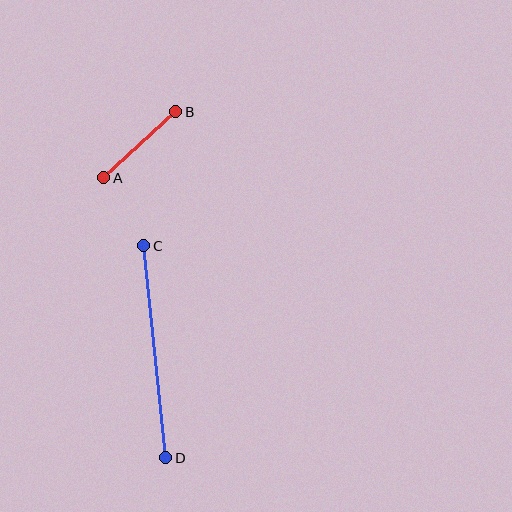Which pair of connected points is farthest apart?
Points C and D are farthest apart.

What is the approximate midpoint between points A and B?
The midpoint is at approximately (140, 145) pixels.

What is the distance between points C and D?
The distance is approximately 213 pixels.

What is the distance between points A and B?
The distance is approximately 98 pixels.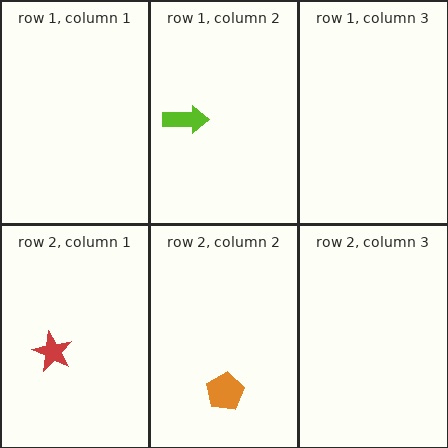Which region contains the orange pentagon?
The row 2, column 2 region.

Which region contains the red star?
The row 2, column 1 region.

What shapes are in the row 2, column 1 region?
The red star.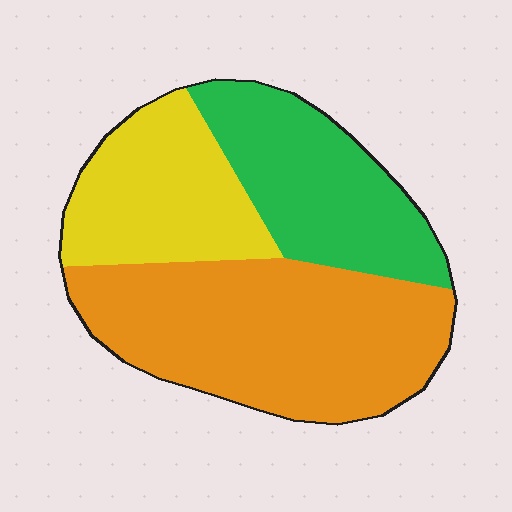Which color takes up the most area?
Orange, at roughly 45%.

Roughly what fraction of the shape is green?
Green takes up between a sixth and a third of the shape.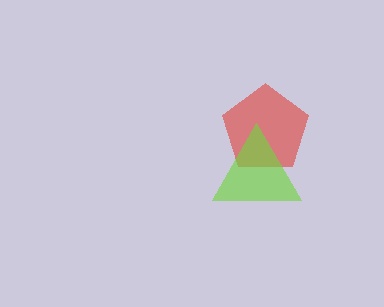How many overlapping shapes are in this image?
There are 2 overlapping shapes in the image.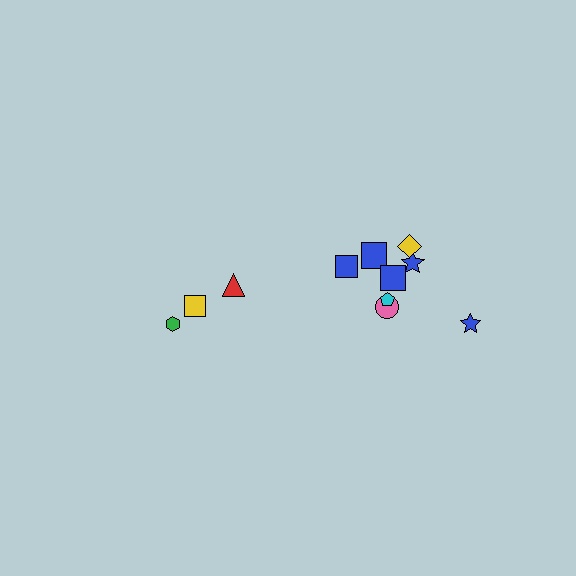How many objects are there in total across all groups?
There are 11 objects.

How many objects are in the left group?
There are 3 objects.